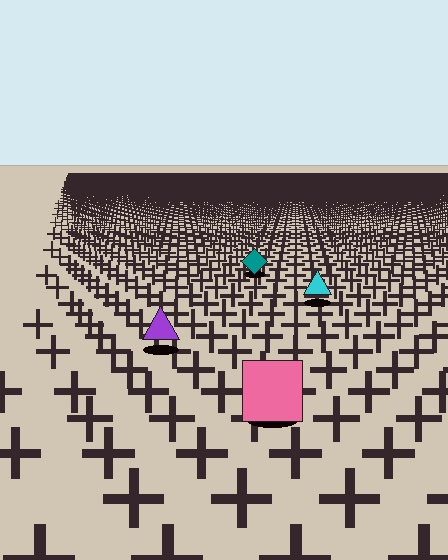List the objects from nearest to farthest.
From nearest to farthest: the pink square, the purple triangle, the cyan triangle, the teal diamond.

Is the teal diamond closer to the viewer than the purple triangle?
No. The purple triangle is closer — you can tell from the texture gradient: the ground texture is coarser near it.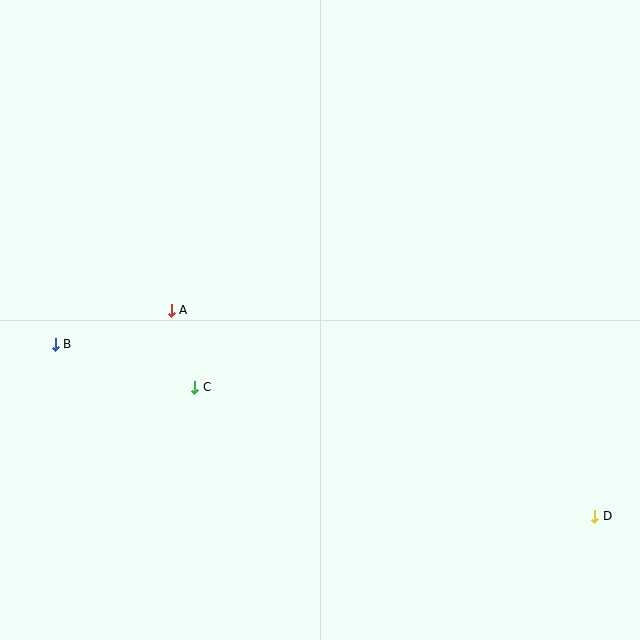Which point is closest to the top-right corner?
Point D is closest to the top-right corner.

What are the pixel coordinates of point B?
Point B is at (55, 344).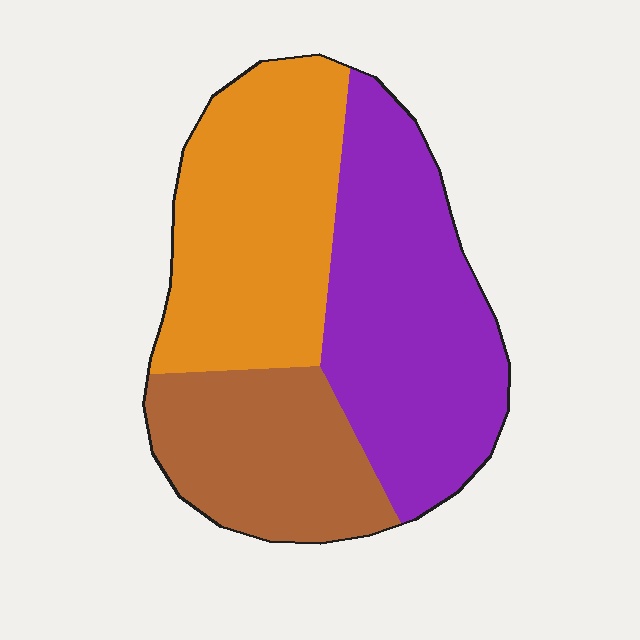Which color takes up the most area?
Purple, at roughly 40%.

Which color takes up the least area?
Brown, at roughly 25%.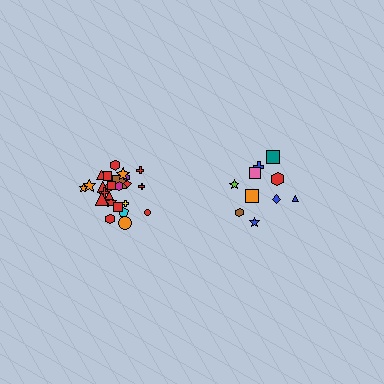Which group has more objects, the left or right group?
The left group.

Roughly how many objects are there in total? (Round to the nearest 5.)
Roughly 35 objects in total.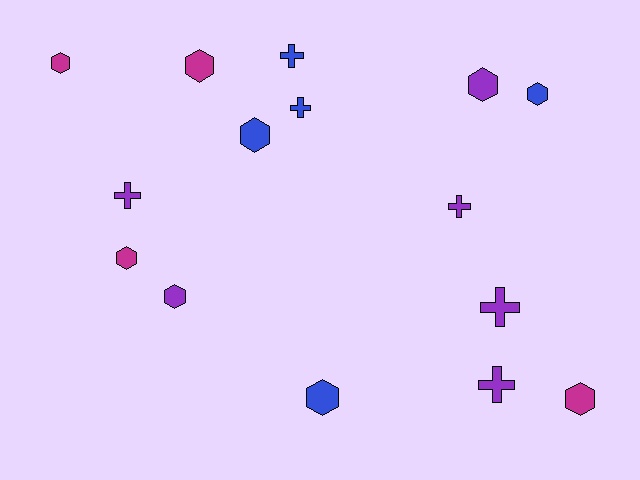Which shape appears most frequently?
Hexagon, with 9 objects.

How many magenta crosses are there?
There are no magenta crosses.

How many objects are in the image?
There are 15 objects.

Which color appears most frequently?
Purple, with 6 objects.